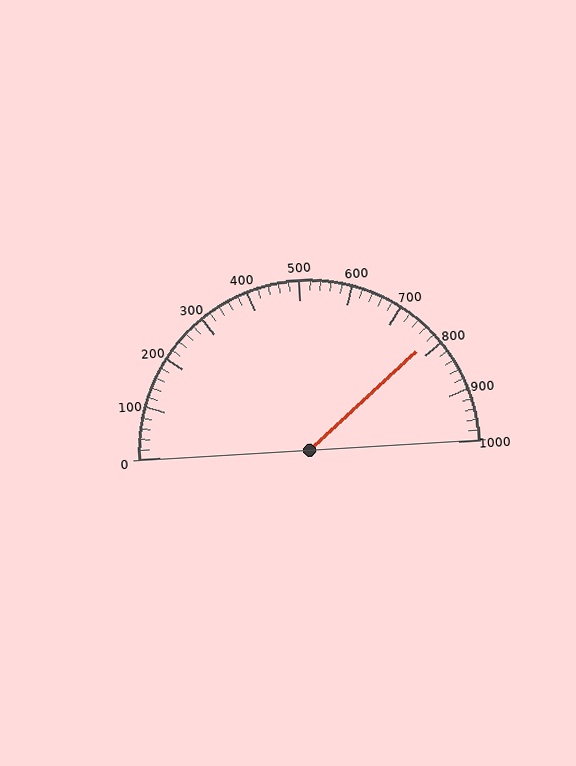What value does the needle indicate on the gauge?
The needle indicates approximately 780.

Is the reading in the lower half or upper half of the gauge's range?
The reading is in the upper half of the range (0 to 1000).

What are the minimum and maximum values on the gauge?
The gauge ranges from 0 to 1000.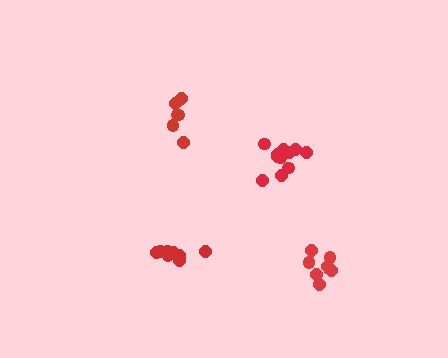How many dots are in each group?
Group 1: 6 dots, Group 2: 8 dots, Group 3: 8 dots, Group 4: 12 dots (34 total).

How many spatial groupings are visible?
There are 4 spatial groupings.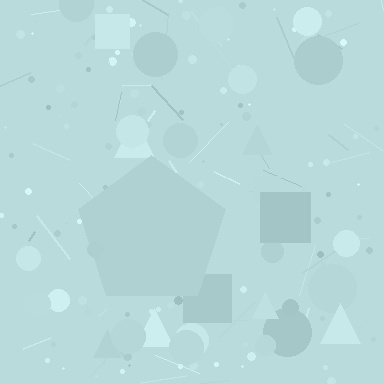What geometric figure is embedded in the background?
A pentagon is embedded in the background.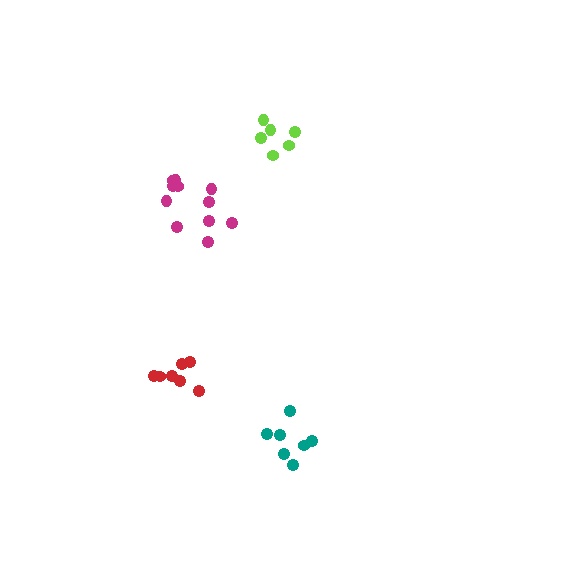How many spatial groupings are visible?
There are 4 spatial groupings.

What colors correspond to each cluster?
The clusters are colored: lime, magenta, teal, red.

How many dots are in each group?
Group 1: 6 dots, Group 2: 11 dots, Group 3: 7 dots, Group 4: 7 dots (31 total).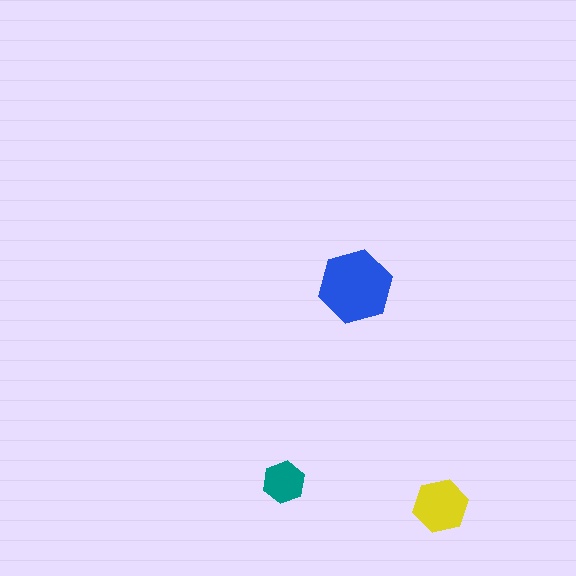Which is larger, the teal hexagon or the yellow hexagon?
The yellow one.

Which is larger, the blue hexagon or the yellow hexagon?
The blue one.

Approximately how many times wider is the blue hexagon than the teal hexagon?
About 2 times wider.